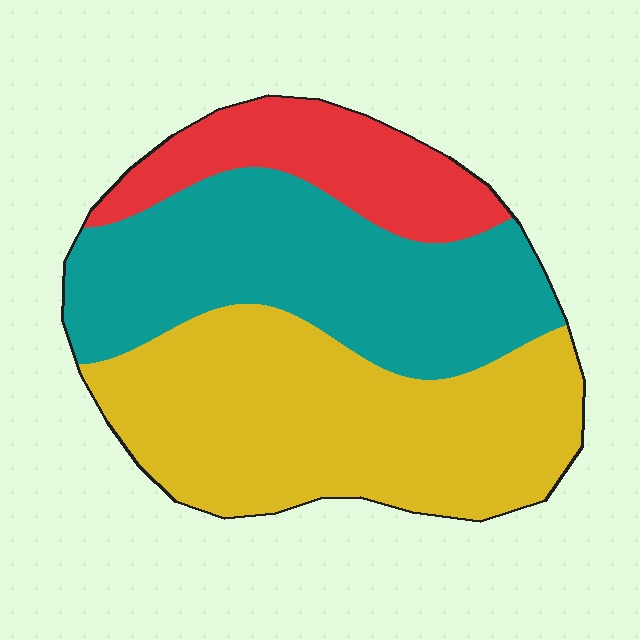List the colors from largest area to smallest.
From largest to smallest: yellow, teal, red.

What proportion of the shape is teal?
Teal takes up about three eighths (3/8) of the shape.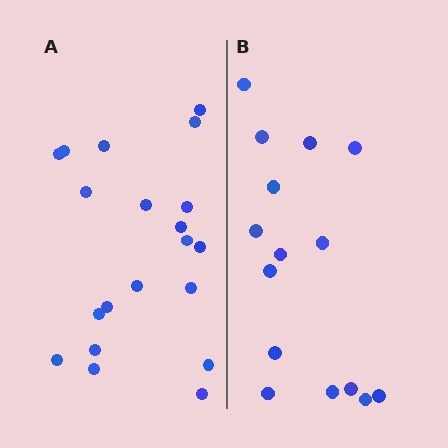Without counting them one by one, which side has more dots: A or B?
Region A (the left region) has more dots.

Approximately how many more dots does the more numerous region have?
Region A has about 5 more dots than region B.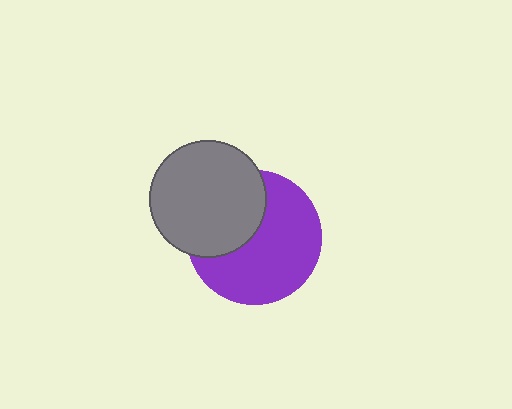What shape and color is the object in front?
The object in front is a gray circle.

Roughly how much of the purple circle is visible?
About half of it is visible (roughly 64%).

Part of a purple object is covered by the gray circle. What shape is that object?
It is a circle.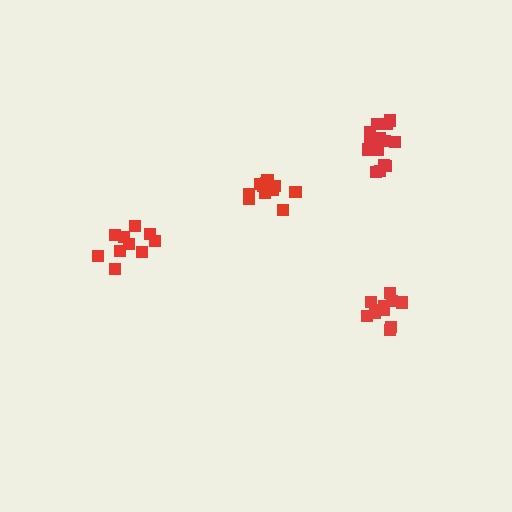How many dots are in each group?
Group 1: 11 dots, Group 2: 11 dots, Group 3: 15 dots, Group 4: 10 dots (47 total).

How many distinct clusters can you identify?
There are 4 distinct clusters.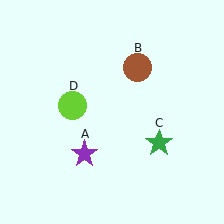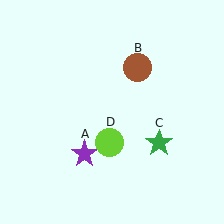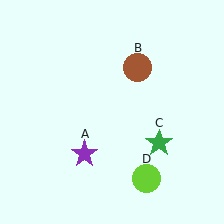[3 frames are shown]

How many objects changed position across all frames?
1 object changed position: lime circle (object D).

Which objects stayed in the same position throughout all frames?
Purple star (object A) and brown circle (object B) and green star (object C) remained stationary.